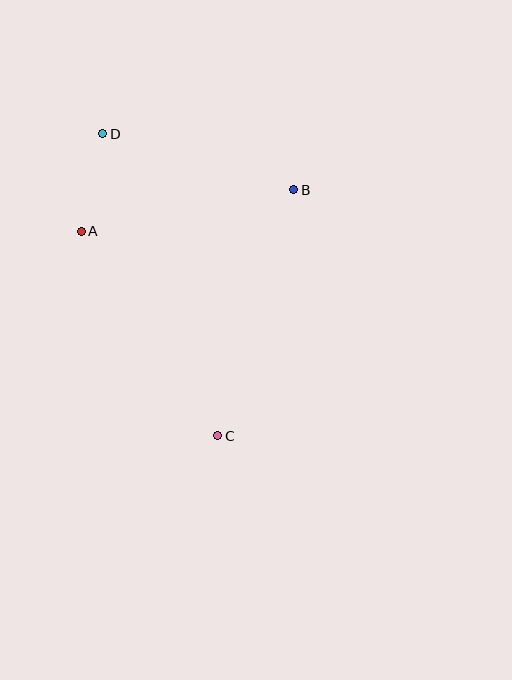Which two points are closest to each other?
Points A and D are closest to each other.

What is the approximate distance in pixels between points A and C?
The distance between A and C is approximately 246 pixels.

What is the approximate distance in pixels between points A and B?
The distance between A and B is approximately 216 pixels.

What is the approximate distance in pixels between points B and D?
The distance between B and D is approximately 199 pixels.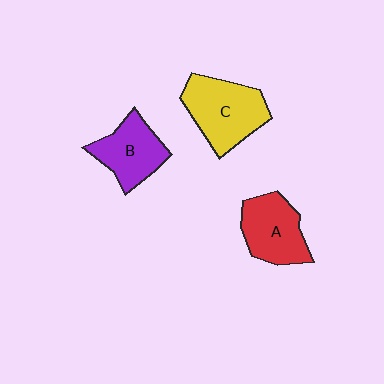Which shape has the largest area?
Shape C (yellow).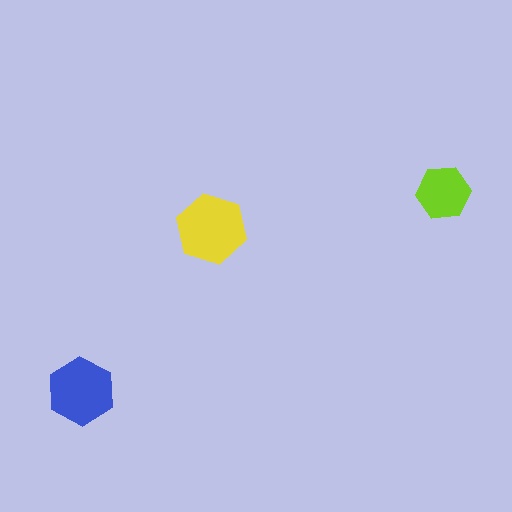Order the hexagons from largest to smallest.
the yellow one, the blue one, the lime one.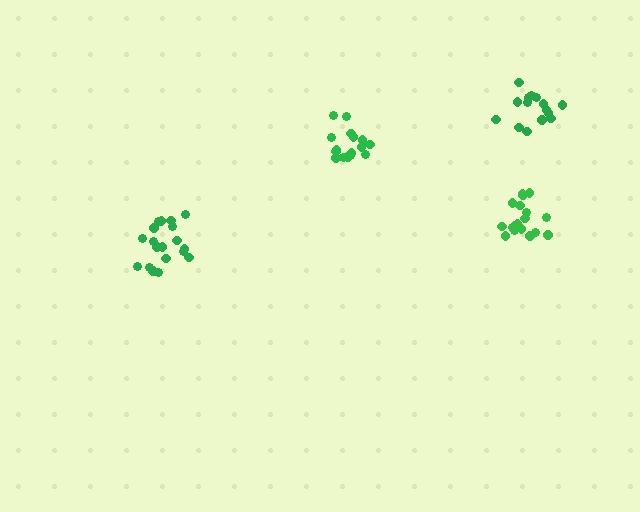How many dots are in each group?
Group 1: 16 dots, Group 2: 19 dots, Group 3: 15 dots, Group 4: 19 dots (69 total).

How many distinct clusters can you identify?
There are 4 distinct clusters.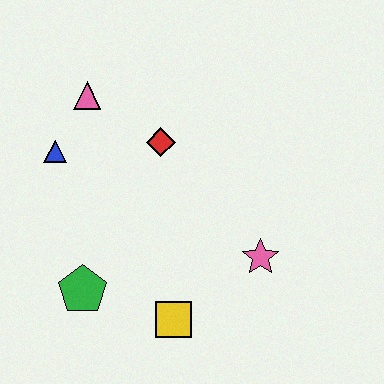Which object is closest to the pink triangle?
The blue triangle is closest to the pink triangle.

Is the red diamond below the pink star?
No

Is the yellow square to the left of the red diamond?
No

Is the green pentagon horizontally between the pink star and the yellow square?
No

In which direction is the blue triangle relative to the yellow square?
The blue triangle is above the yellow square.